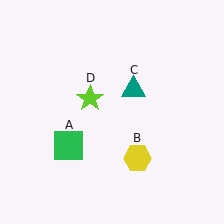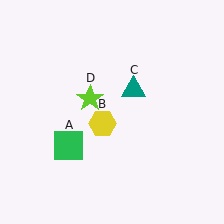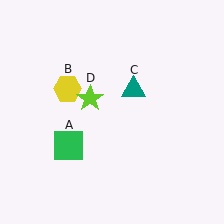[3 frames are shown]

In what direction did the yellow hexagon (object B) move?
The yellow hexagon (object B) moved up and to the left.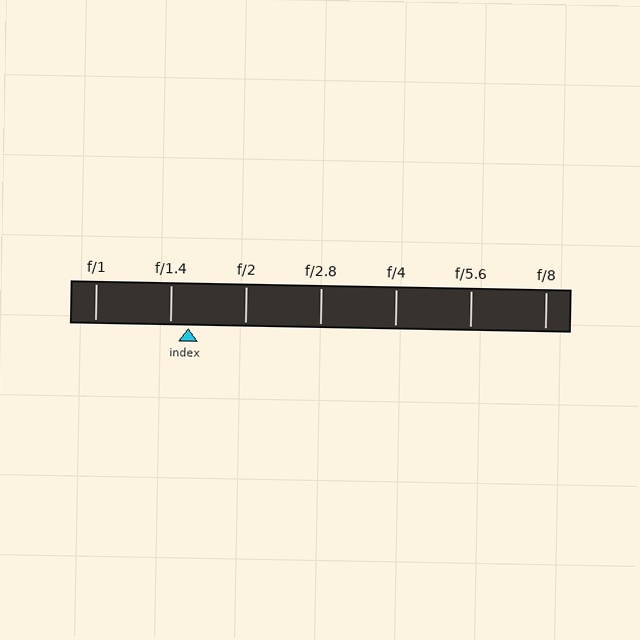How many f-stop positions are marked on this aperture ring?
There are 7 f-stop positions marked.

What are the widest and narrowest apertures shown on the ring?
The widest aperture shown is f/1 and the narrowest is f/8.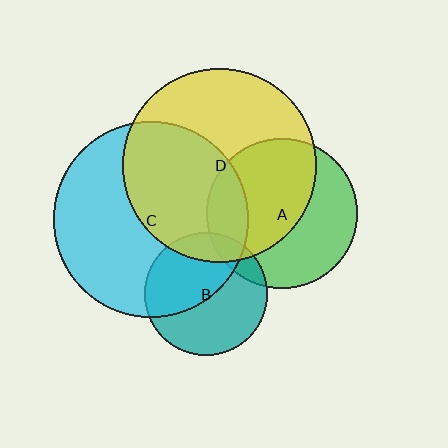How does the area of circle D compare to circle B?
Approximately 2.5 times.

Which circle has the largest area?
Circle C (cyan).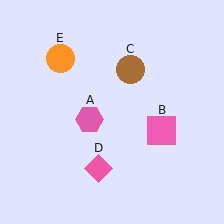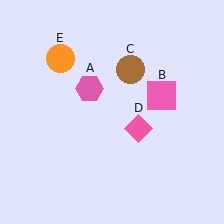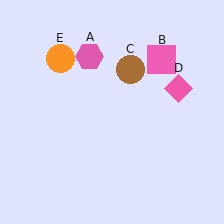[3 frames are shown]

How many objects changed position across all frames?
3 objects changed position: pink hexagon (object A), pink square (object B), pink diamond (object D).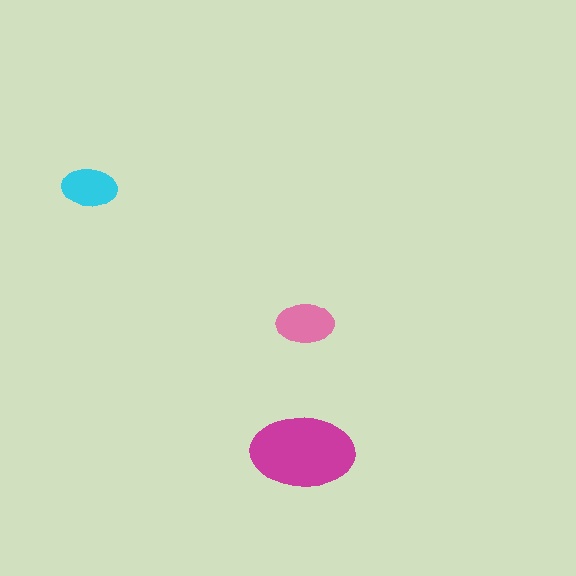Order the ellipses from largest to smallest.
the magenta one, the pink one, the cyan one.